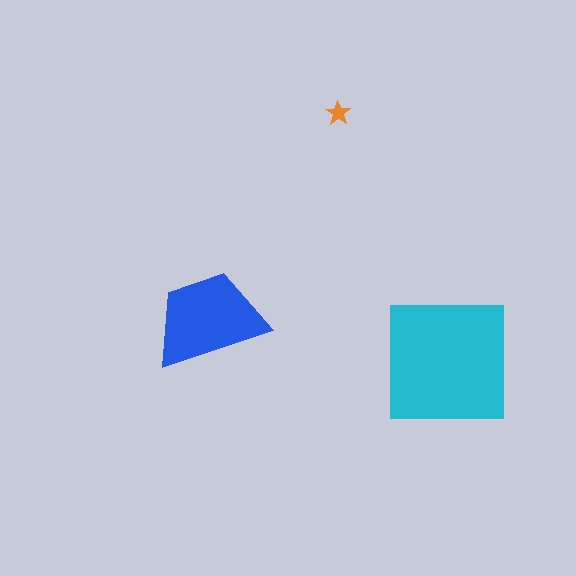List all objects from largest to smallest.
The cyan square, the blue trapezoid, the orange star.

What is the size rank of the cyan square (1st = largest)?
1st.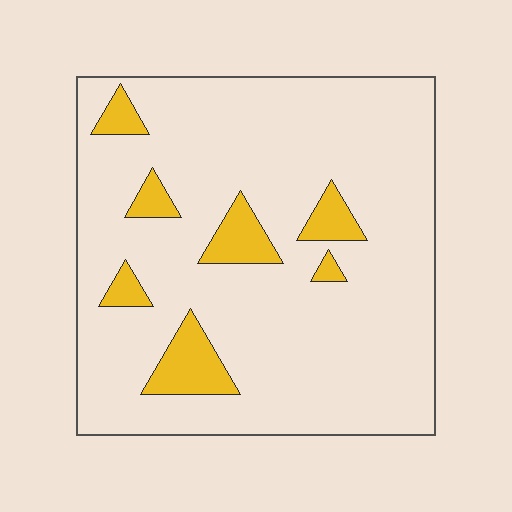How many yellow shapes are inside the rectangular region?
7.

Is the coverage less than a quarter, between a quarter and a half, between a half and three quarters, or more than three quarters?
Less than a quarter.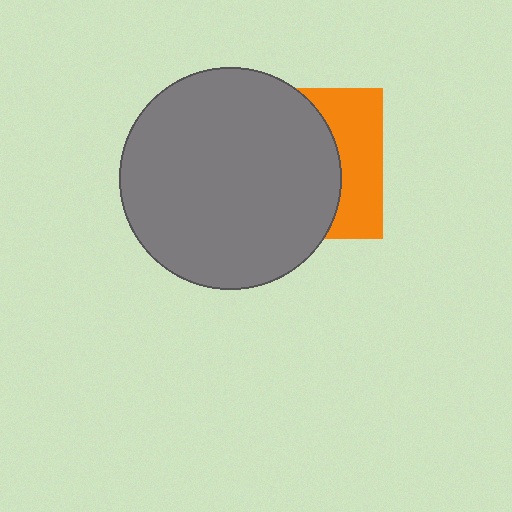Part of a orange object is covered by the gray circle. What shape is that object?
It is a square.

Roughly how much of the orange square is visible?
A small part of it is visible (roughly 35%).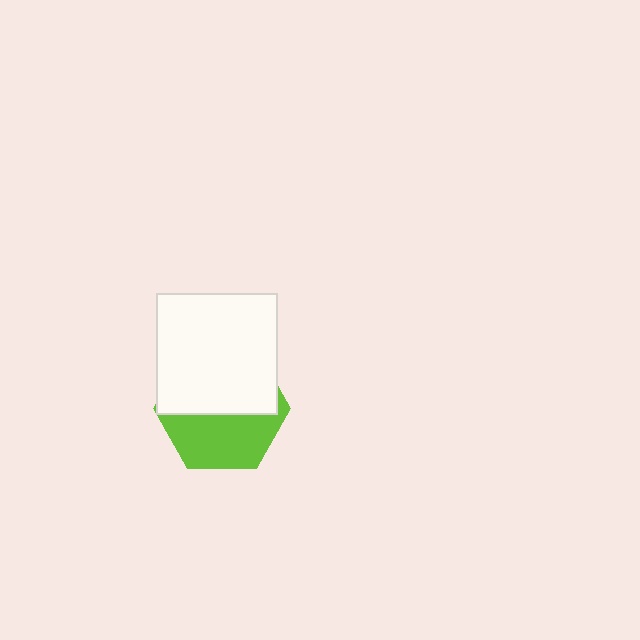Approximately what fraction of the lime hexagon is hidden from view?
Roughly 55% of the lime hexagon is hidden behind the white square.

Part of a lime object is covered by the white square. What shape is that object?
It is a hexagon.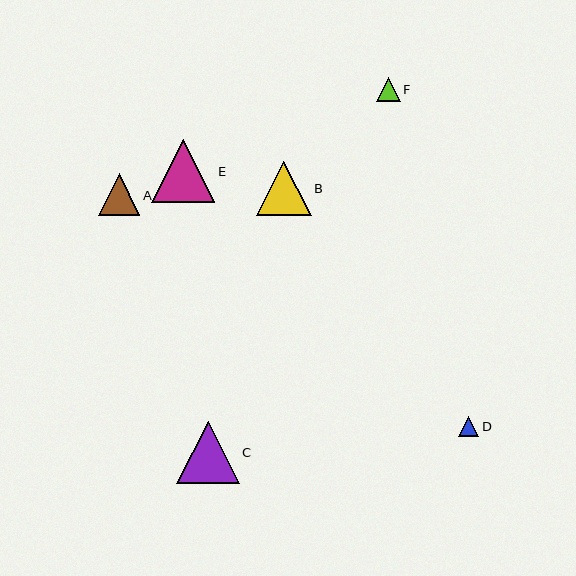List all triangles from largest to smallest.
From largest to smallest: E, C, B, A, F, D.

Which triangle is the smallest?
Triangle D is the smallest with a size of approximately 20 pixels.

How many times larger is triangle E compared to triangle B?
Triangle E is approximately 1.2 times the size of triangle B.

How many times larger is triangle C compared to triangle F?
Triangle C is approximately 2.6 times the size of triangle F.